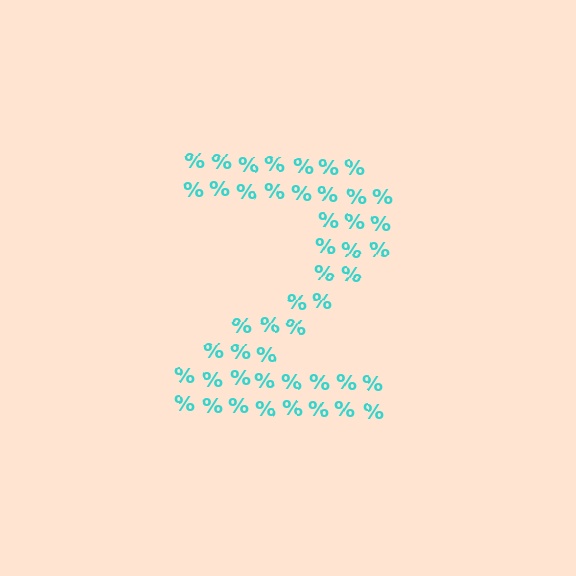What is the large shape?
The large shape is the digit 2.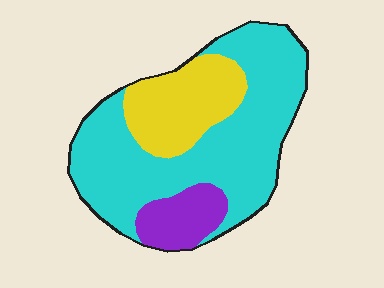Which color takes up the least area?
Purple, at roughly 10%.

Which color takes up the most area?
Cyan, at roughly 65%.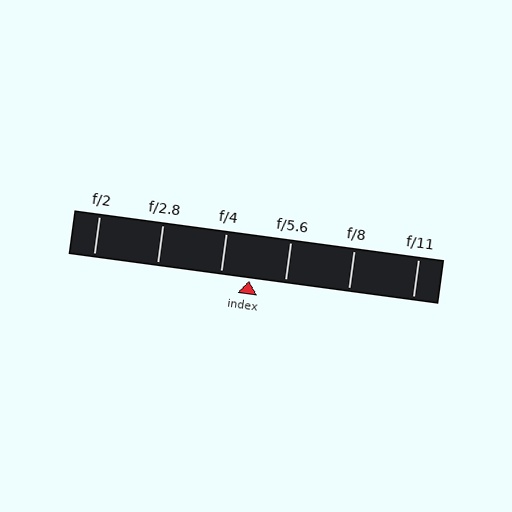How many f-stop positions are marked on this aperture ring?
There are 6 f-stop positions marked.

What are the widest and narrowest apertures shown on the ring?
The widest aperture shown is f/2 and the narrowest is f/11.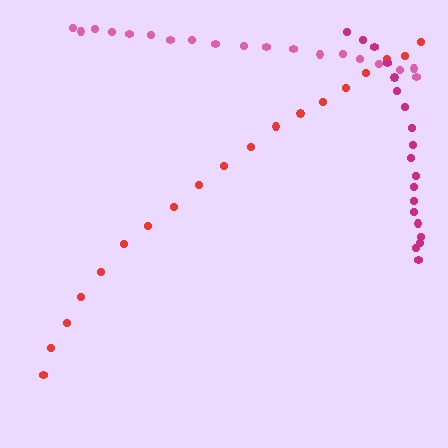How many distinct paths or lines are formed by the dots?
There are 3 distinct paths.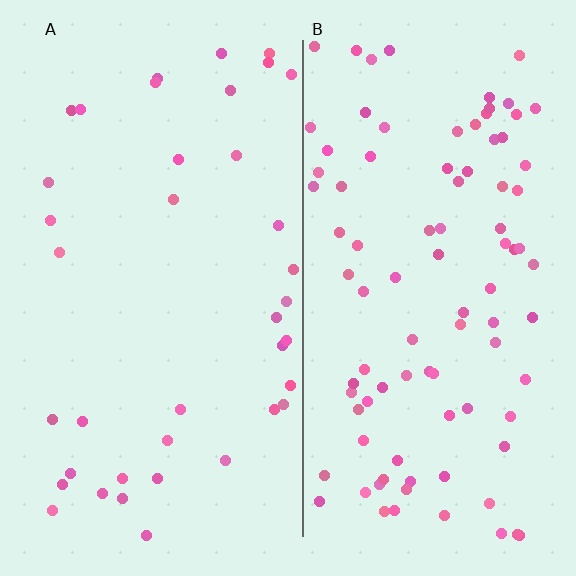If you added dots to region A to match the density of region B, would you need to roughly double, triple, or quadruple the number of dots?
Approximately double.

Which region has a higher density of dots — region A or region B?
B (the right).